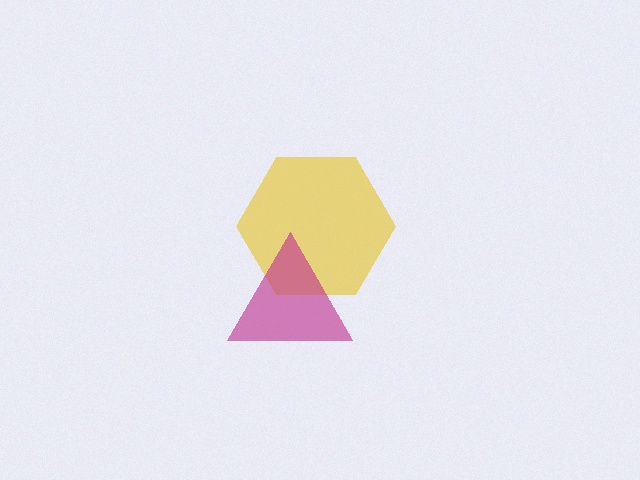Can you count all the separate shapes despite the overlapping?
Yes, there are 2 separate shapes.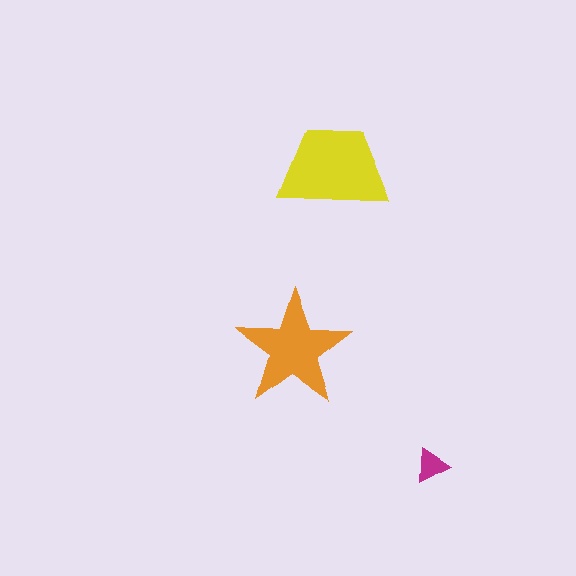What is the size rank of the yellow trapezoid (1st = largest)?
1st.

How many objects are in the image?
There are 3 objects in the image.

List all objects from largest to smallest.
The yellow trapezoid, the orange star, the magenta triangle.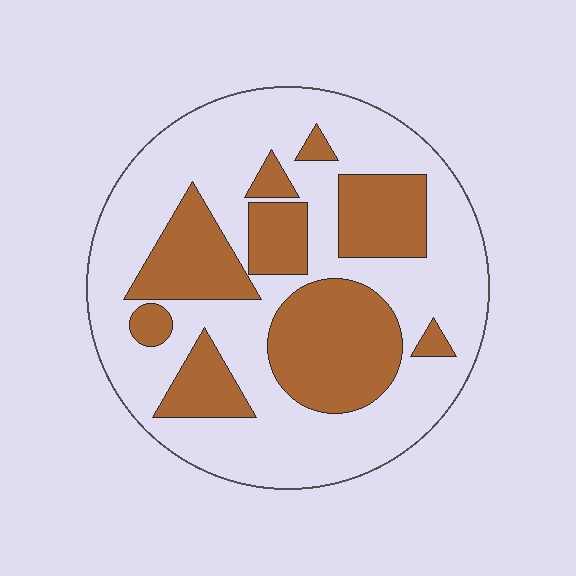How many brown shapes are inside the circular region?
9.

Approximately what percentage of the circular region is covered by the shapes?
Approximately 35%.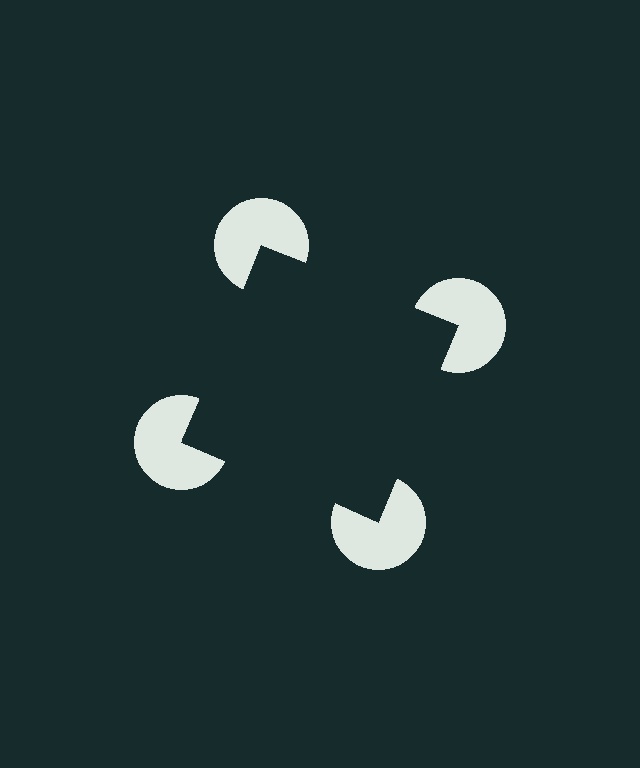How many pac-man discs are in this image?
There are 4 — one at each vertex of the illusory square.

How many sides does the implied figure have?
4 sides.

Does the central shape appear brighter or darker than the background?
It typically appears slightly darker than the background, even though no actual brightness change is drawn.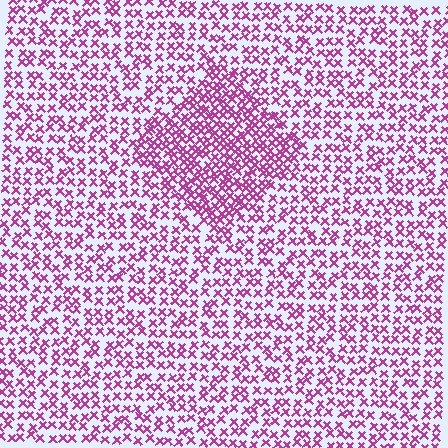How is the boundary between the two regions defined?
The boundary is defined by a change in element density (approximately 1.8x ratio). All elements are the same color, size, and shape.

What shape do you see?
I see a diamond.